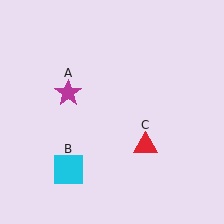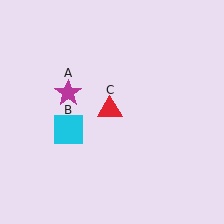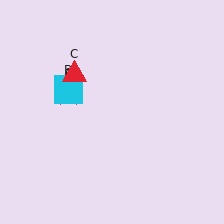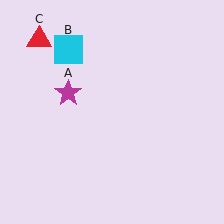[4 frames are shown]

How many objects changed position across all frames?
2 objects changed position: cyan square (object B), red triangle (object C).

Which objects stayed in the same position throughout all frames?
Magenta star (object A) remained stationary.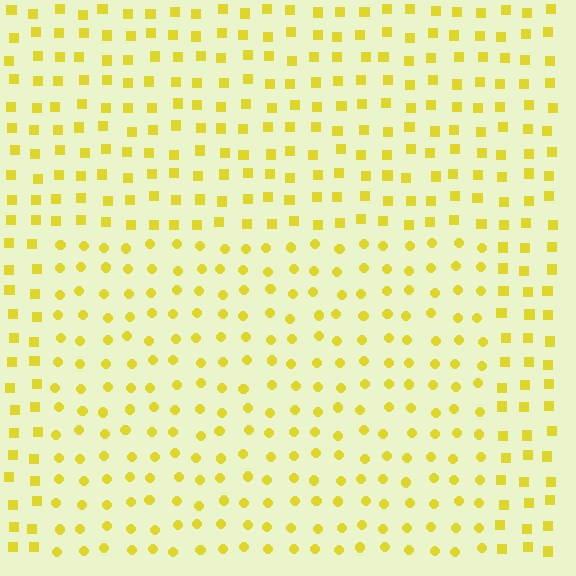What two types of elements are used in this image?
The image uses circles inside the rectangle region and squares outside it.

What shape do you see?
I see a rectangle.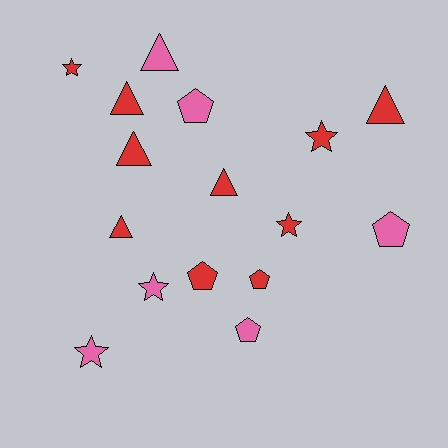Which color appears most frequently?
Red, with 10 objects.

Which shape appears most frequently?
Triangle, with 6 objects.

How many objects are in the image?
There are 16 objects.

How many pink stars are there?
There are 2 pink stars.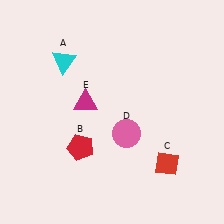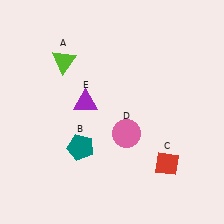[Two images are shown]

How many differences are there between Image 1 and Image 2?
There are 3 differences between the two images.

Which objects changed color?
A changed from cyan to lime. B changed from red to teal. E changed from magenta to purple.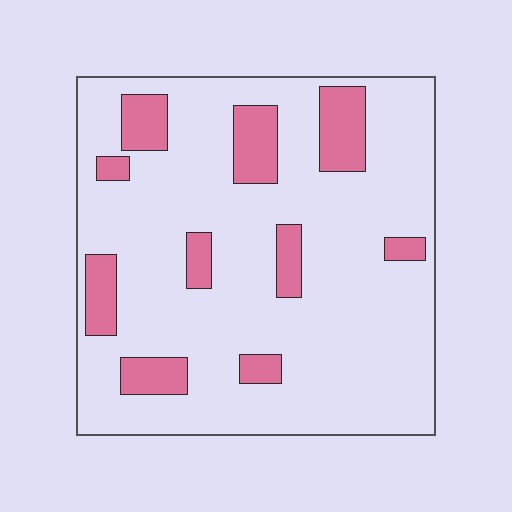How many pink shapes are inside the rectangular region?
10.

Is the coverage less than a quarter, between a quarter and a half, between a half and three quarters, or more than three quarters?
Less than a quarter.